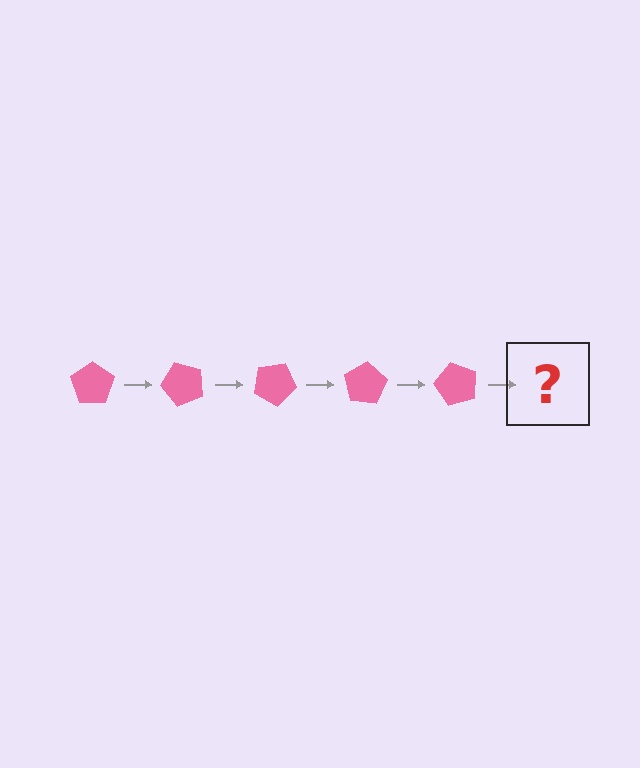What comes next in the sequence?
The next element should be a pink pentagon rotated 250 degrees.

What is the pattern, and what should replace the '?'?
The pattern is that the pentagon rotates 50 degrees each step. The '?' should be a pink pentagon rotated 250 degrees.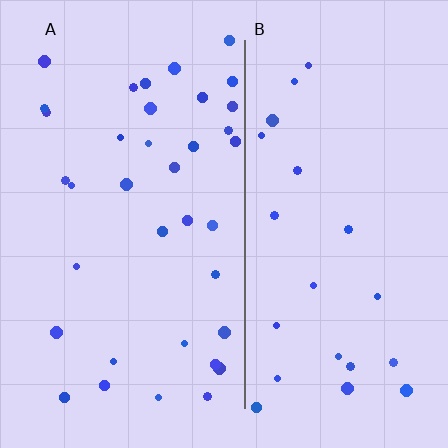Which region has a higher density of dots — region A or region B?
A (the left).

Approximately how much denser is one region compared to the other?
Approximately 1.6× — region A over region B.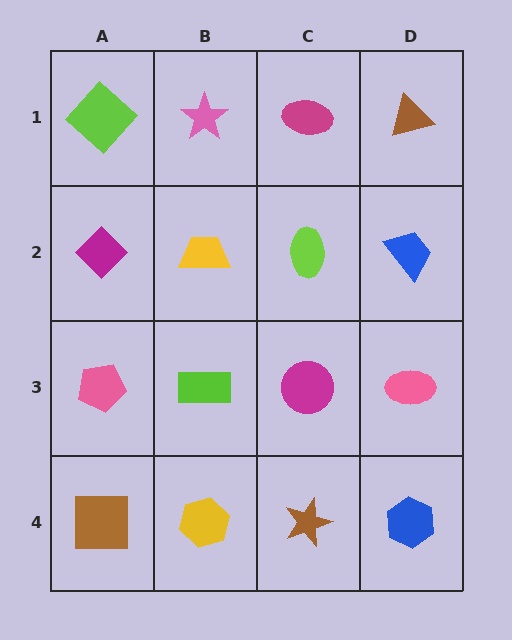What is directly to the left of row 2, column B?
A magenta diamond.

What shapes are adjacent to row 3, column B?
A yellow trapezoid (row 2, column B), a yellow hexagon (row 4, column B), a pink pentagon (row 3, column A), a magenta circle (row 3, column C).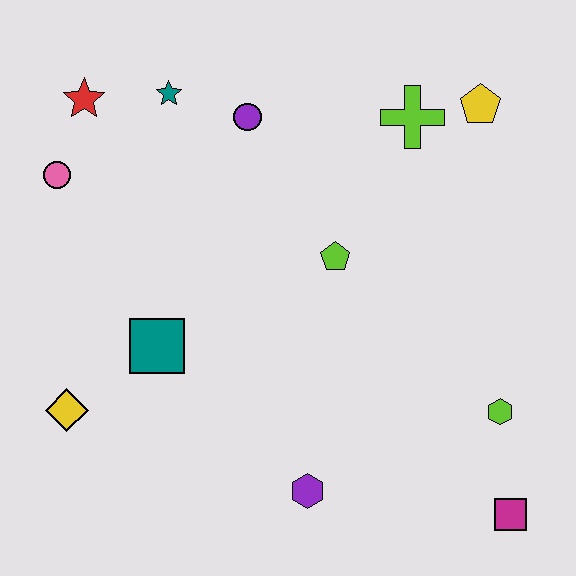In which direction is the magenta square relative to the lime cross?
The magenta square is below the lime cross.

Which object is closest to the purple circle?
The teal star is closest to the purple circle.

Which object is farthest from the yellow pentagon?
The yellow diamond is farthest from the yellow pentagon.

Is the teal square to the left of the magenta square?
Yes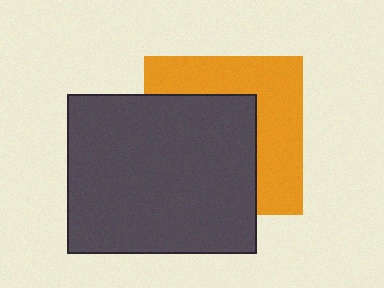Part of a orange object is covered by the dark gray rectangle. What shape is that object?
It is a square.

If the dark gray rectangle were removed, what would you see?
You would see the complete orange square.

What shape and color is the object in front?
The object in front is a dark gray rectangle.